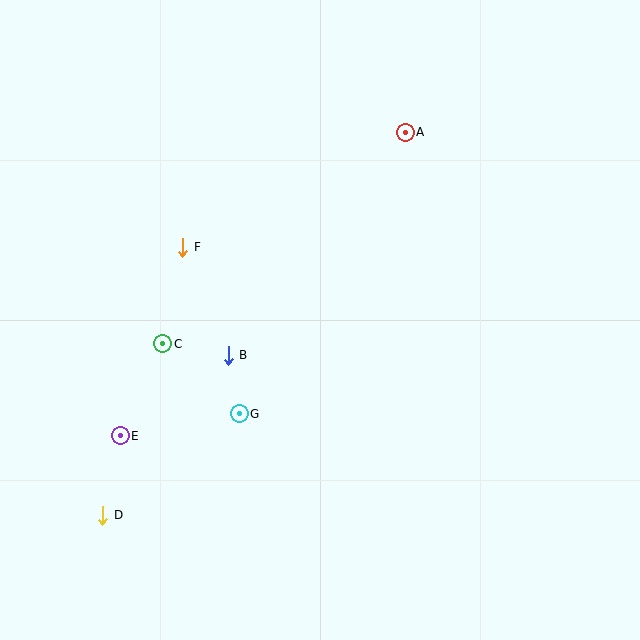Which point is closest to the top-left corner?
Point F is closest to the top-left corner.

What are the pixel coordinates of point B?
Point B is at (228, 355).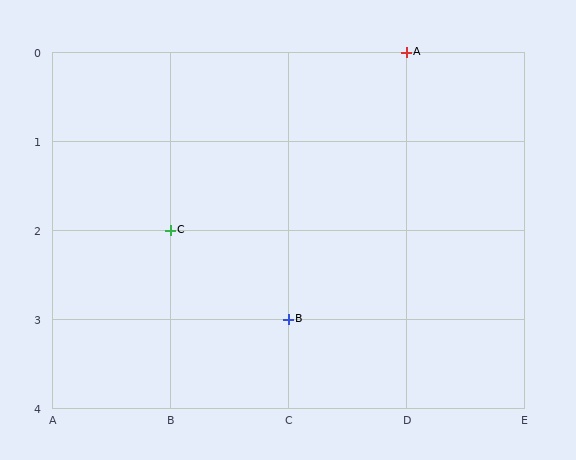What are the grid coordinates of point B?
Point B is at grid coordinates (C, 3).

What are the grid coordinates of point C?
Point C is at grid coordinates (B, 2).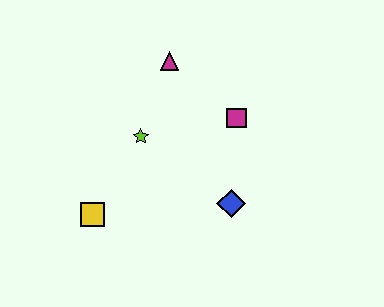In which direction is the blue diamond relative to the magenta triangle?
The blue diamond is below the magenta triangle.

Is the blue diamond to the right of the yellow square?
Yes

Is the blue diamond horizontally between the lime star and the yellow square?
No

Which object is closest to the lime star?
The magenta triangle is closest to the lime star.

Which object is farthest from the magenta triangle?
The yellow square is farthest from the magenta triangle.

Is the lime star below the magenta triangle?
Yes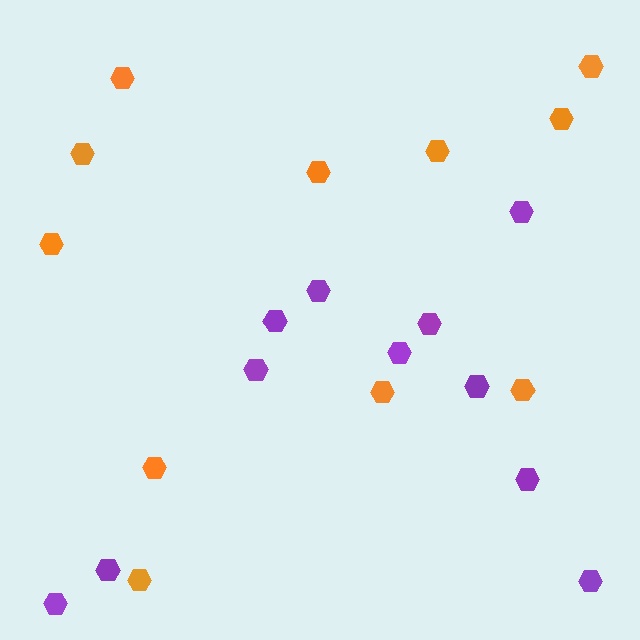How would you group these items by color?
There are 2 groups: one group of orange hexagons (11) and one group of purple hexagons (11).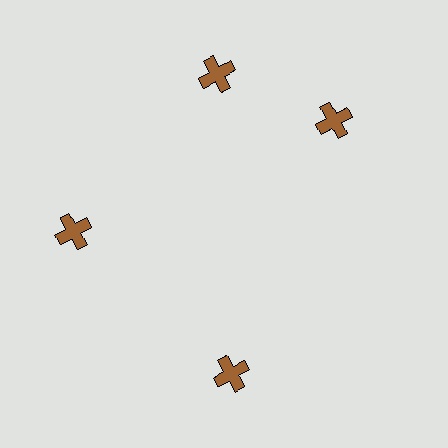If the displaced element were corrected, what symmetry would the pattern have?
It would have 4-fold rotational symmetry — the pattern would map onto itself every 90 degrees.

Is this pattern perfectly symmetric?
No. The 4 brown crosses are arranged in a ring, but one element near the 3 o'clock position is rotated out of alignment along the ring, breaking the 4-fold rotational symmetry.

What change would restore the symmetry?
The symmetry would be restored by rotating it back into even spacing with its neighbors so that all 4 crosses sit at equal angles and equal distance from the center.